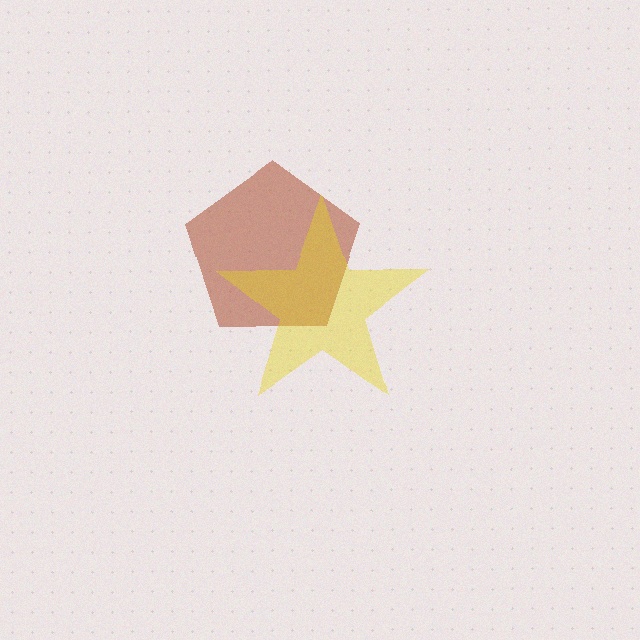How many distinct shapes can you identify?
There are 2 distinct shapes: a brown pentagon, a yellow star.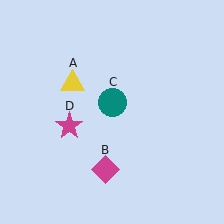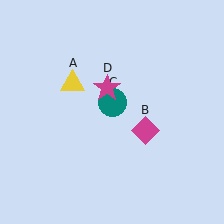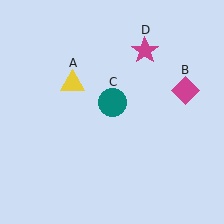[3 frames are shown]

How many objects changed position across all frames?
2 objects changed position: magenta diamond (object B), magenta star (object D).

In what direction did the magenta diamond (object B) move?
The magenta diamond (object B) moved up and to the right.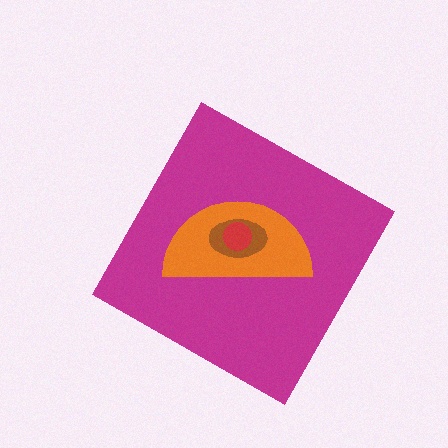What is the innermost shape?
The red circle.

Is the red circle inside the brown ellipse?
Yes.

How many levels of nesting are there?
4.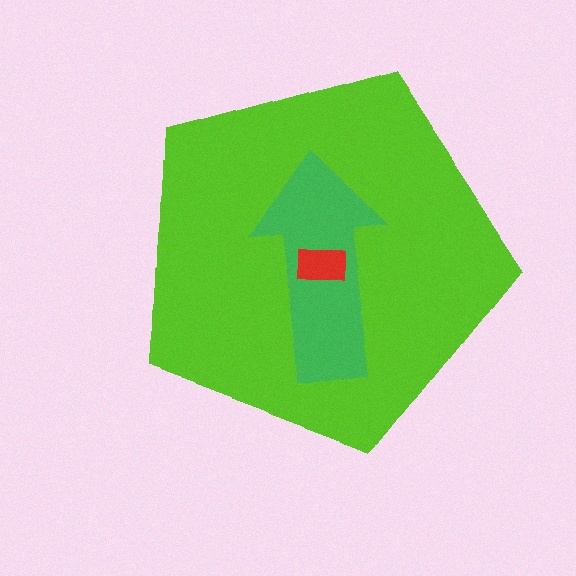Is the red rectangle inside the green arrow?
Yes.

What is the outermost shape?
The lime pentagon.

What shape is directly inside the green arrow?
The red rectangle.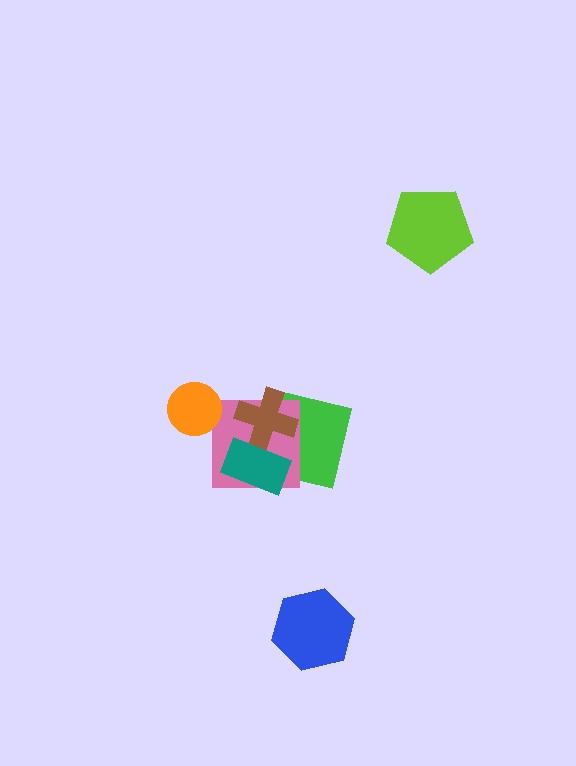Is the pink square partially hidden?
Yes, it is partially covered by another shape.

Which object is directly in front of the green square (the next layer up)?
The pink square is directly in front of the green square.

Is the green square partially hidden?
Yes, it is partially covered by another shape.